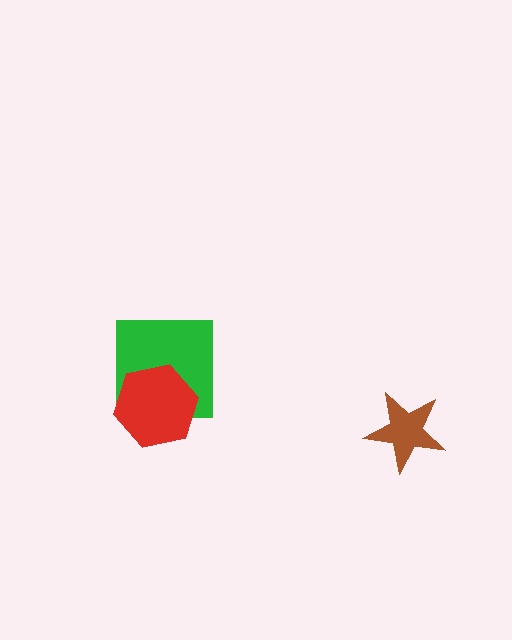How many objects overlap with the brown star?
0 objects overlap with the brown star.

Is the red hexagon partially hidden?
No, no other shape covers it.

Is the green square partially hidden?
Yes, it is partially covered by another shape.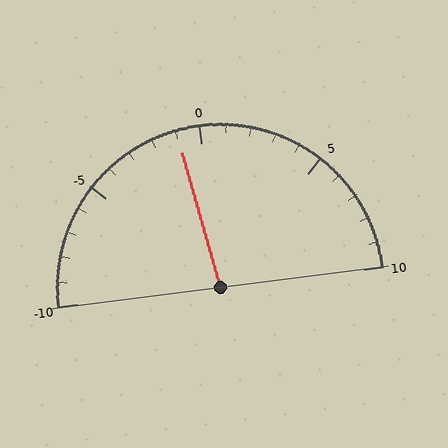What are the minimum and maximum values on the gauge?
The gauge ranges from -10 to 10.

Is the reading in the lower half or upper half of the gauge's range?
The reading is in the lower half of the range (-10 to 10).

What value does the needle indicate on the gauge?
The needle indicates approximately -1.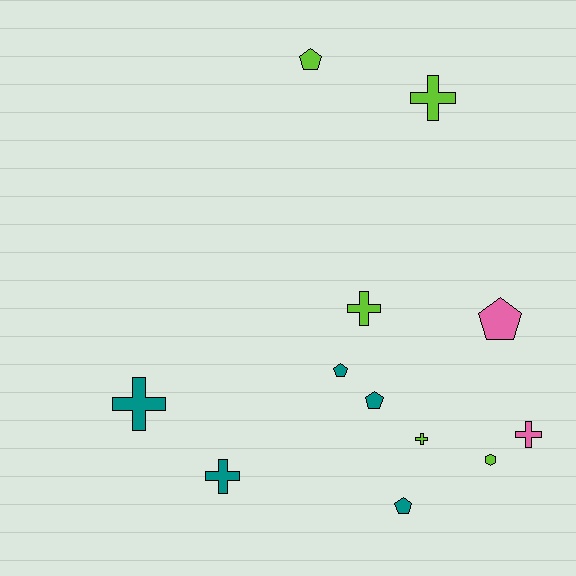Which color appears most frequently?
Teal, with 5 objects.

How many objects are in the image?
There are 12 objects.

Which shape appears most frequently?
Cross, with 6 objects.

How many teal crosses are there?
There are 2 teal crosses.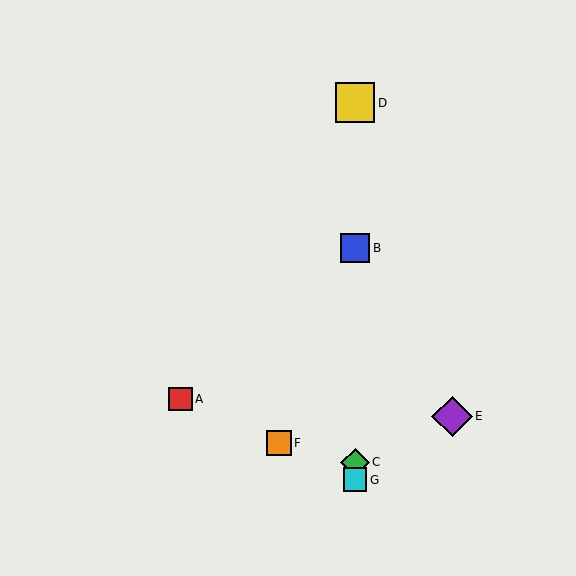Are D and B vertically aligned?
Yes, both are at x≈355.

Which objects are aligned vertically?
Objects B, C, D, G are aligned vertically.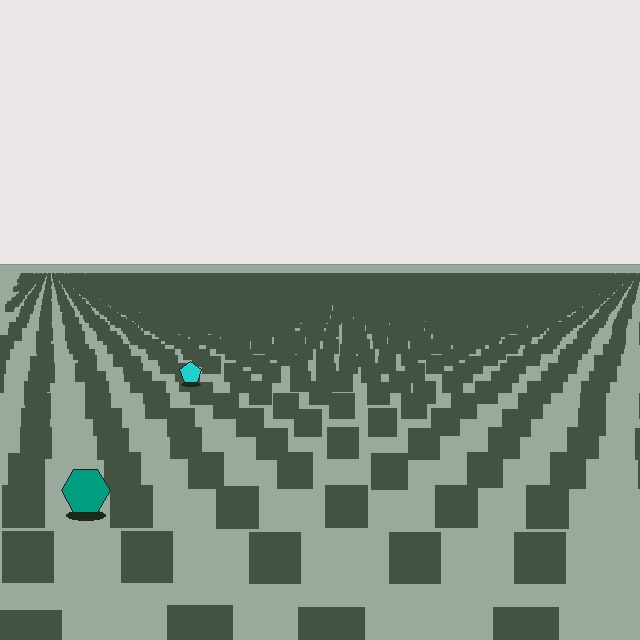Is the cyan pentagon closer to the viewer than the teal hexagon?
No. The teal hexagon is closer — you can tell from the texture gradient: the ground texture is coarser near it.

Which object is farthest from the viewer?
The cyan pentagon is farthest from the viewer. It appears smaller and the ground texture around it is denser.